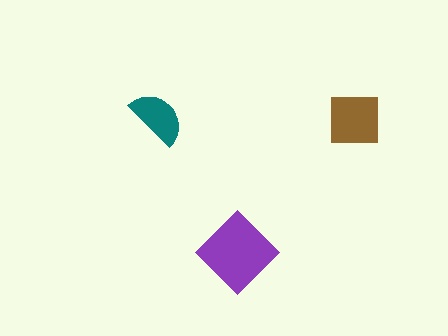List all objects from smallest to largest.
The teal semicircle, the brown square, the purple diamond.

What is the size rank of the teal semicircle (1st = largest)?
3rd.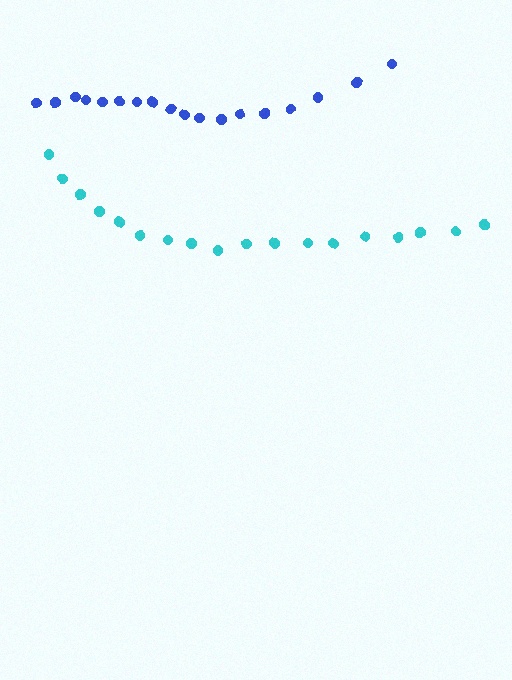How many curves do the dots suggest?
There are 2 distinct paths.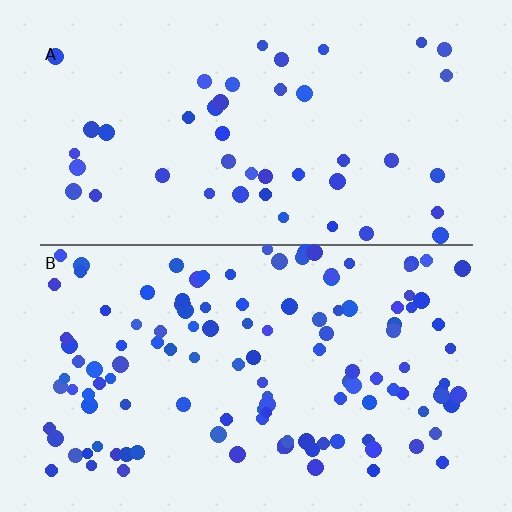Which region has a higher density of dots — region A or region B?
B (the bottom).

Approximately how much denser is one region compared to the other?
Approximately 2.7× — region B over region A.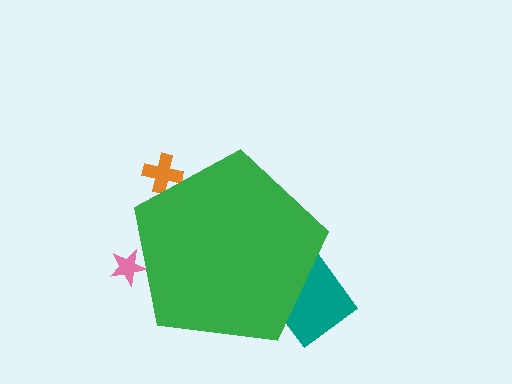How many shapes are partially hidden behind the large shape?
5 shapes are partially hidden.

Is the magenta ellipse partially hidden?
Yes, the magenta ellipse is partially hidden behind the green pentagon.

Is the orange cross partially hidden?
Yes, the orange cross is partially hidden behind the green pentagon.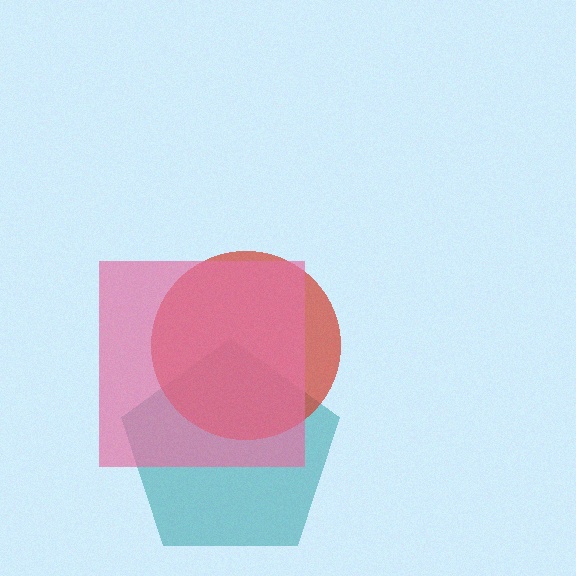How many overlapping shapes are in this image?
There are 3 overlapping shapes in the image.